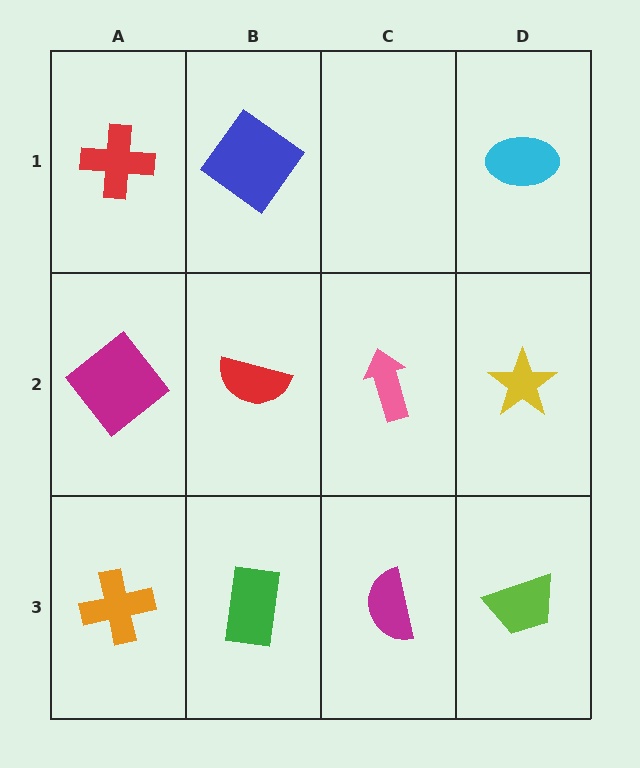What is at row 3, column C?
A magenta semicircle.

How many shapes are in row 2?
4 shapes.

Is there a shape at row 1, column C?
No, that cell is empty.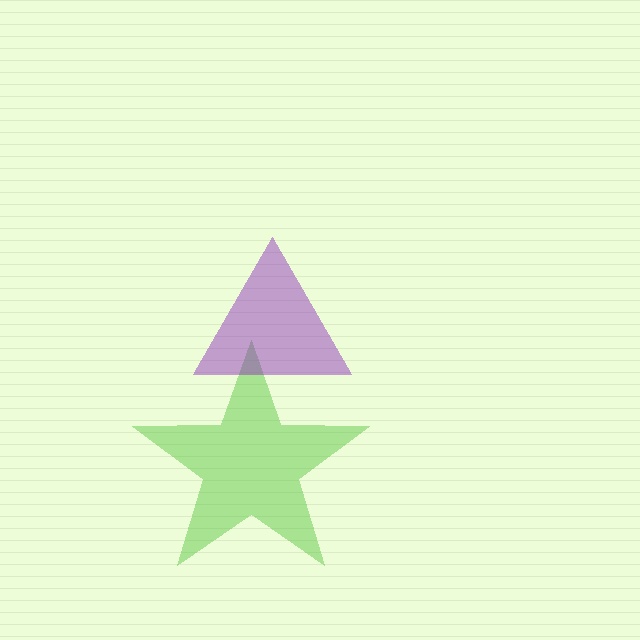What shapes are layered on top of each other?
The layered shapes are: a lime star, a purple triangle.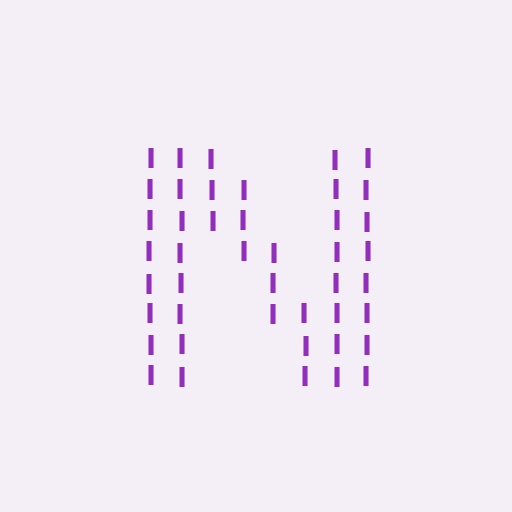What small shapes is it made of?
It is made of small letter I's.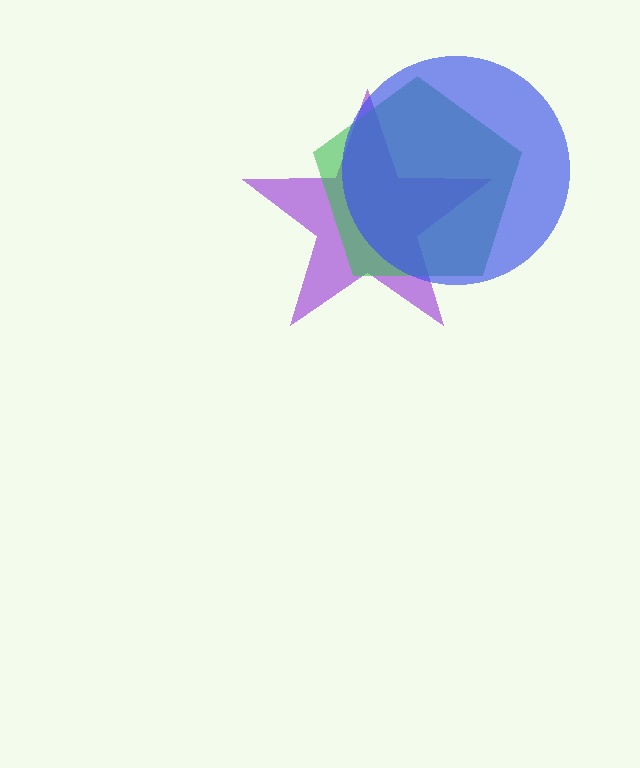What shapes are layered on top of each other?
The layered shapes are: a purple star, a green pentagon, a blue circle.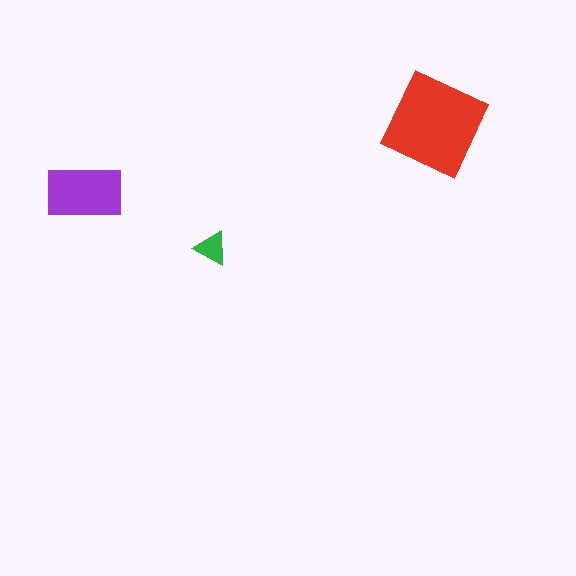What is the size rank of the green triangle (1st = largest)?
3rd.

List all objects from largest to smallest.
The red diamond, the purple rectangle, the green triangle.